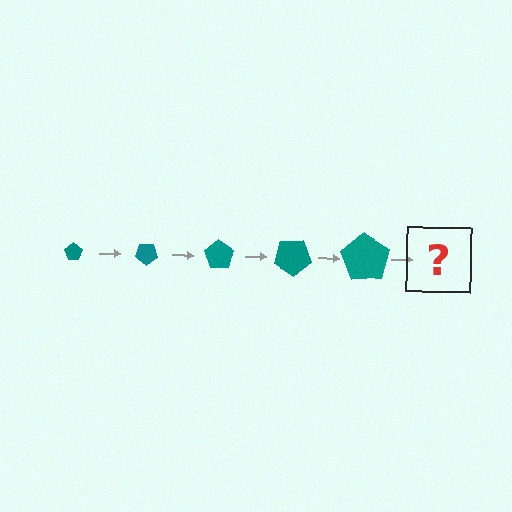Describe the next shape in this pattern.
It should be a pentagon, larger than the previous one and rotated 175 degrees from the start.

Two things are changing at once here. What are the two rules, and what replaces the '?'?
The two rules are that the pentagon grows larger each step and it rotates 35 degrees each step. The '?' should be a pentagon, larger than the previous one and rotated 175 degrees from the start.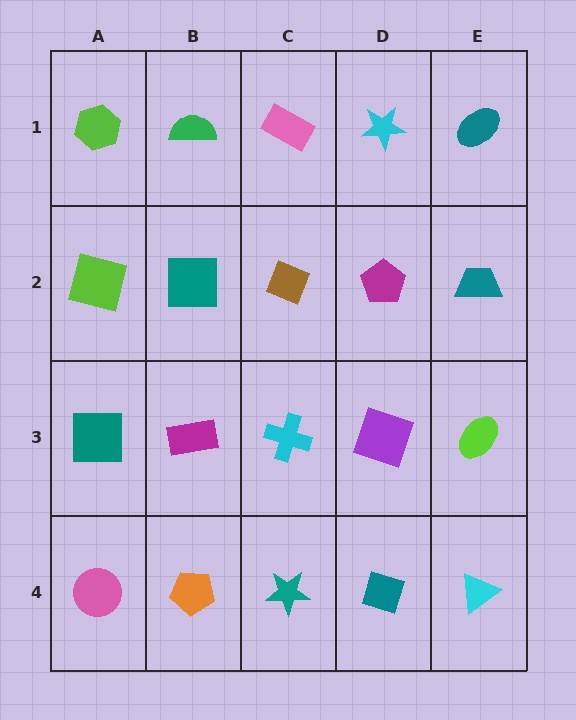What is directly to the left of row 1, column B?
A lime hexagon.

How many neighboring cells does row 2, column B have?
4.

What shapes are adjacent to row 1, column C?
A brown diamond (row 2, column C), a green semicircle (row 1, column B), a cyan star (row 1, column D).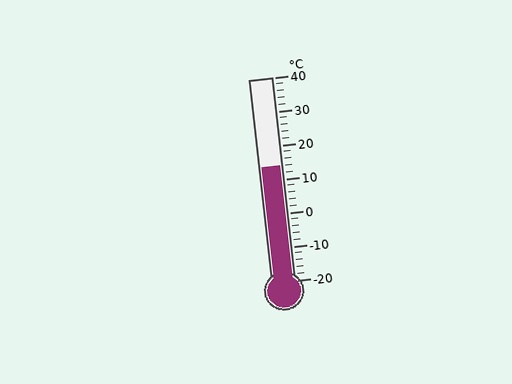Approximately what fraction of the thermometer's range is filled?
The thermometer is filled to approximately 55% of its range.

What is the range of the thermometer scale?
The thermometer scale ranges from -20°C to 40°C.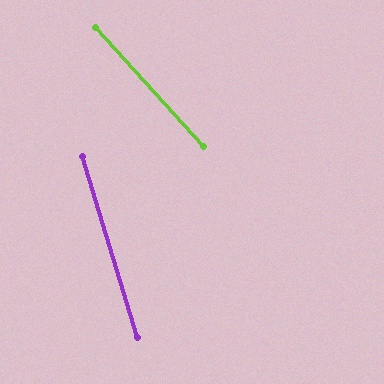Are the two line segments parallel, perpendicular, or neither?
Neither parallel nor perpendicular — they differ by about 25°.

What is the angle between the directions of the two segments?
Approximately 25 degrees.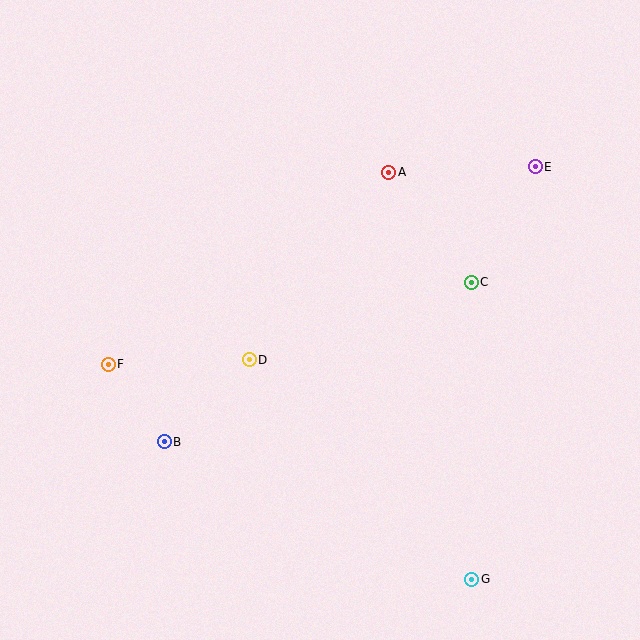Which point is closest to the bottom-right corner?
Point G is closest to the bottom-right corner.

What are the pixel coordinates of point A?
Point A is at (389, 172).